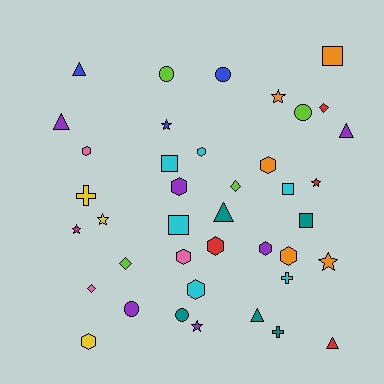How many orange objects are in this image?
There are 5 orange objects.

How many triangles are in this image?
There are 6 triangles.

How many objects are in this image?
There are 40 objects.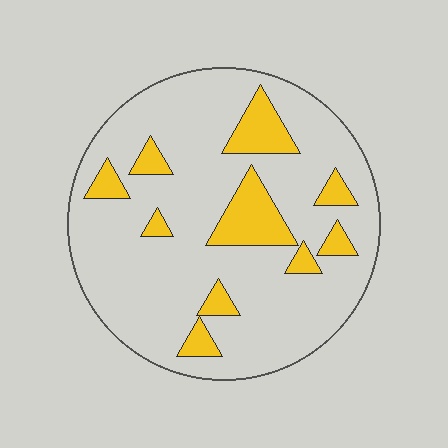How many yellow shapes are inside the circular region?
10.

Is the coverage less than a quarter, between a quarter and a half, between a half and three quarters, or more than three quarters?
Less than a quarter.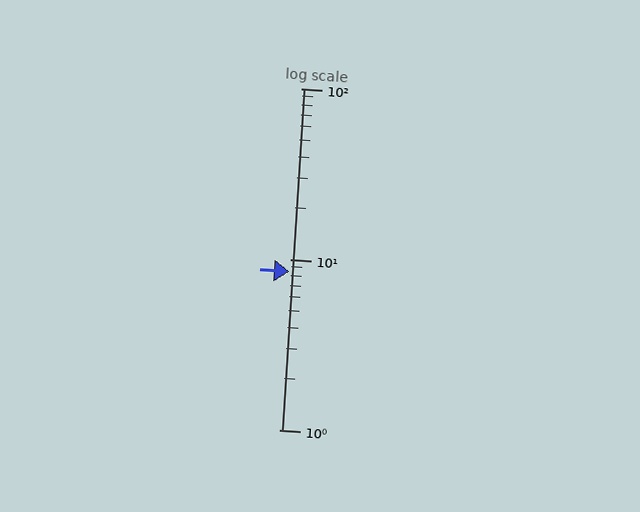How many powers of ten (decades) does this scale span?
The scale spans 2 decades, from 1 to 100.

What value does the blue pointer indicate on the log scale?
The pointer indicates approximately 8.5.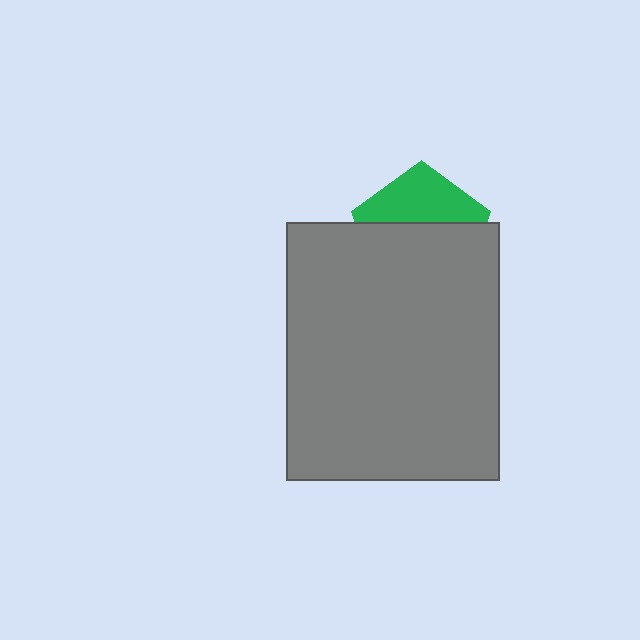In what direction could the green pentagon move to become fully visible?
The green pentagon could move up. That would shift it out from behind the gray rectangle entirely.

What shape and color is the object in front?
The object in front is a gray rectangle.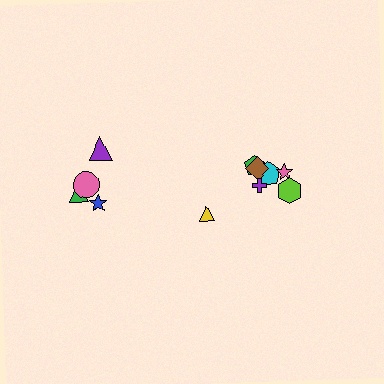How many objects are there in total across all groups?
There are 11 objects.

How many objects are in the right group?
There are 7 objects.